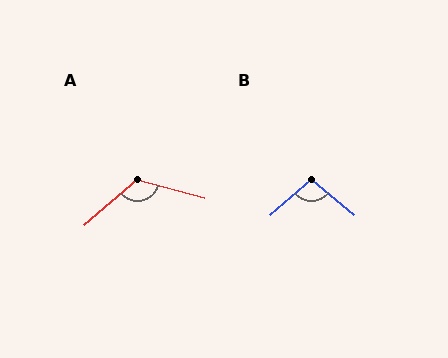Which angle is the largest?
A, at approximately 124 degrees.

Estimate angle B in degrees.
Approximately 99 degrees.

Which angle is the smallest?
B, at approximately 99 degrees.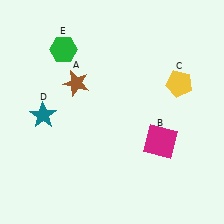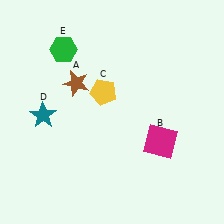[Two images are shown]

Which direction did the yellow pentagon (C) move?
The yellow pentagon (C) moved left.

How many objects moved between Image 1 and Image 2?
1 object moved between the two images.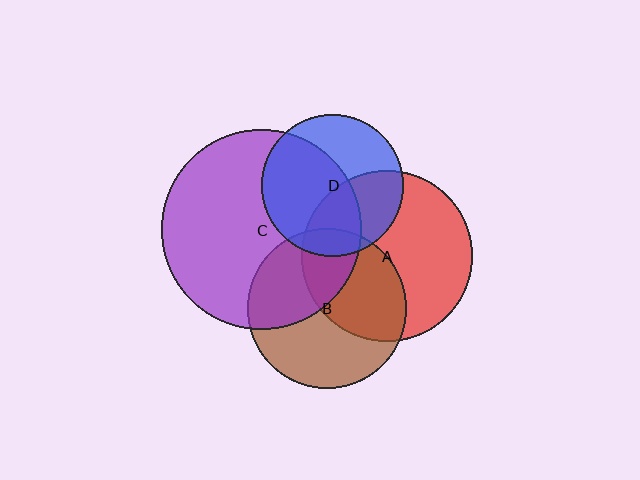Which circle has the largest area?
Circle C (purple).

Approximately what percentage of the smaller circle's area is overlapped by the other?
Approximately 55%.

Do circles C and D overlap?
Yes.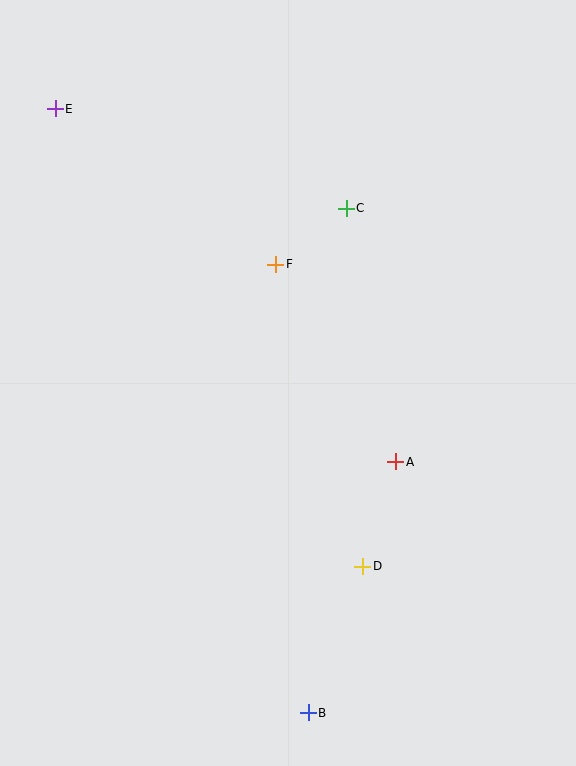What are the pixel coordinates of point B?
Point B is at (308, 713).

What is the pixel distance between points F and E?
The distance between F and E is 270 pixels.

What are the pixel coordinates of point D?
Point D is at (363, 566).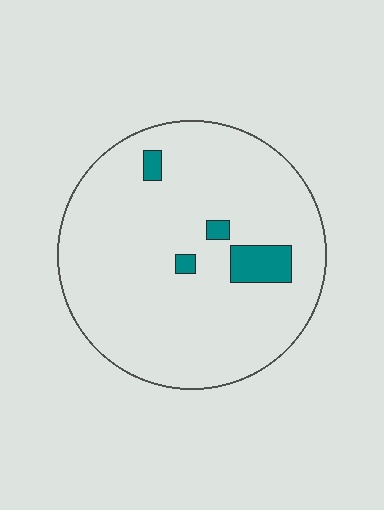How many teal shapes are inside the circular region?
4.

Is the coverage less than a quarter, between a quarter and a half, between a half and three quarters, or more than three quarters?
Less than a quarter.